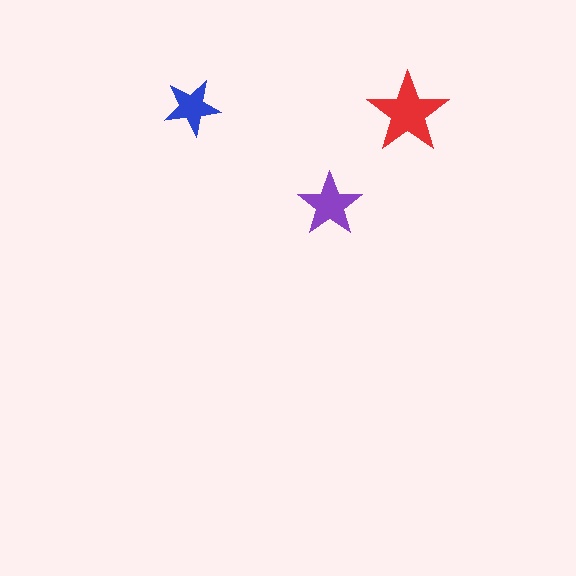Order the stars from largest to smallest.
the red one, the purple one, the blue one.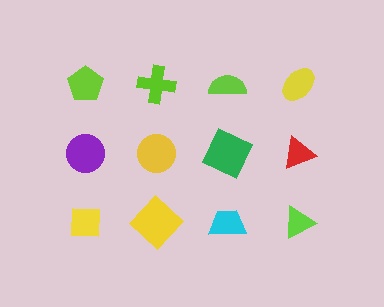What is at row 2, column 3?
A green square.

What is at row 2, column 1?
A purple circle.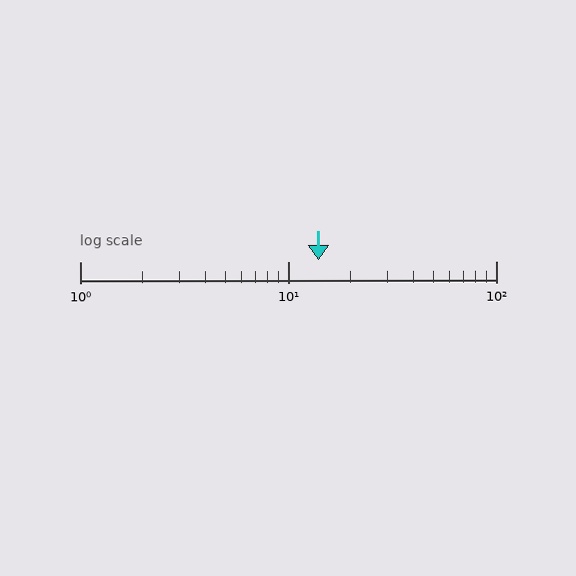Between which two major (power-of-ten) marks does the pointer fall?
The pointer is between 10 and 100.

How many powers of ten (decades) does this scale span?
The scale spans 2 decades, from 1 to 100.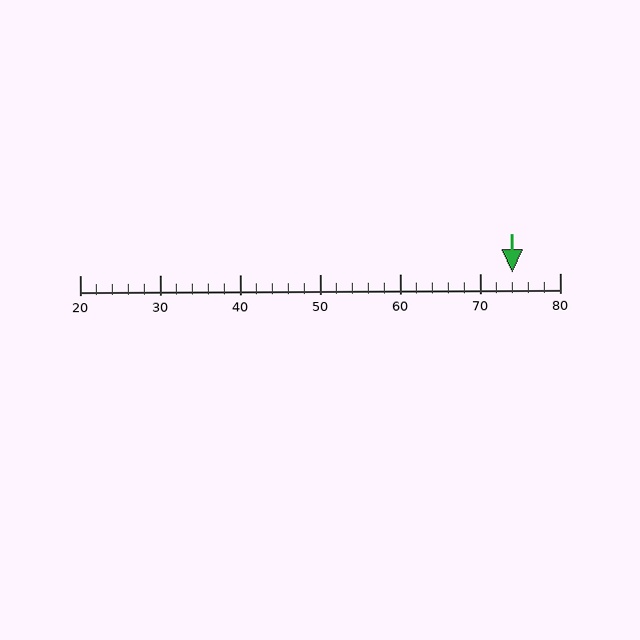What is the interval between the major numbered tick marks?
The major tick marks are spaced 10 units apart.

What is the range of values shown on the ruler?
The ruler shows values from 20 to 80.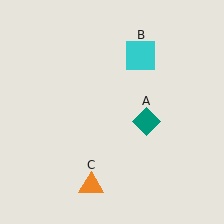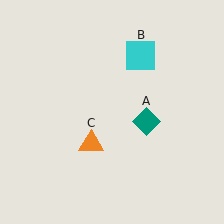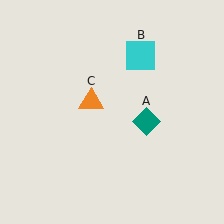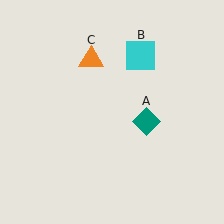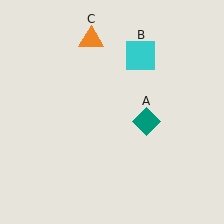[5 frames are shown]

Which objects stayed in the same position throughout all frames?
Teal diamond (object A) and cyan square (object B) remained stationary.